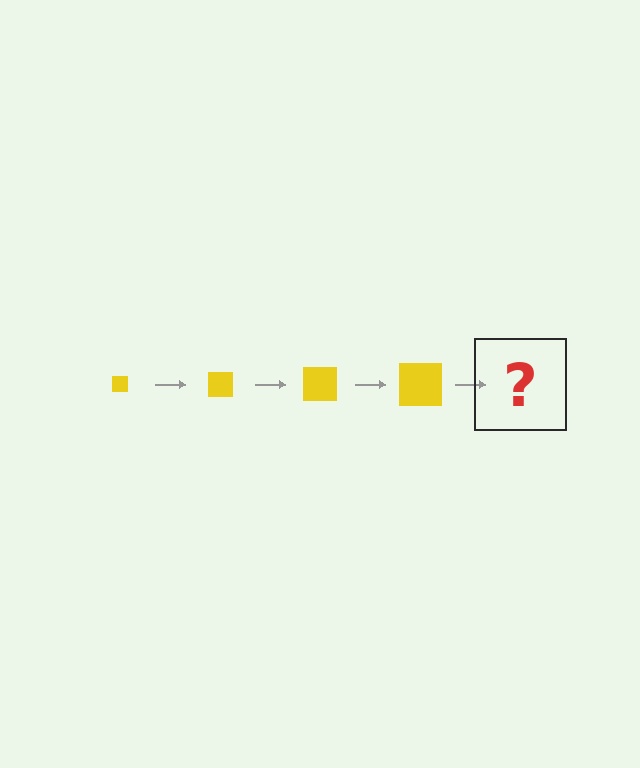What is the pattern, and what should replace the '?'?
The pattern is that the square gets progressively larger each step. The '?' should be a yellow square, larger than the previous one.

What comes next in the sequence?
The next element should be a yellow square, larger than the previous one.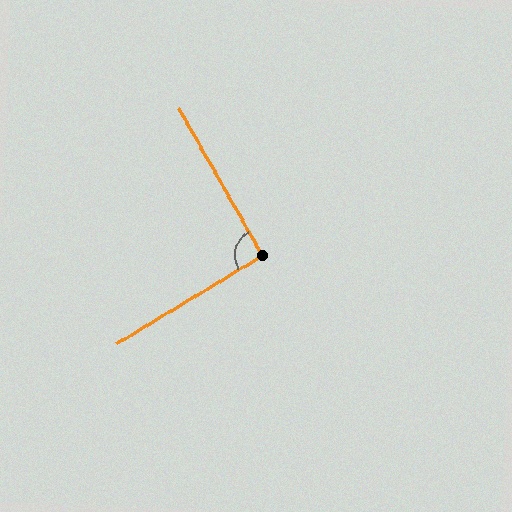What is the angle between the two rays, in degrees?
Approximately 92 degrees.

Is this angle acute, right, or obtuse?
It is approximately a right angle.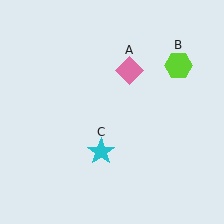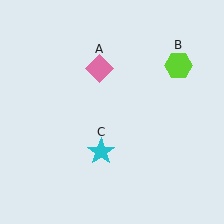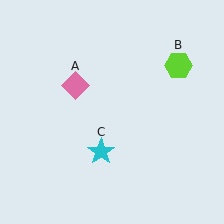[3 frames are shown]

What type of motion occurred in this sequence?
The pink diamond (object A) rotated counterclockwise around the center of the scene.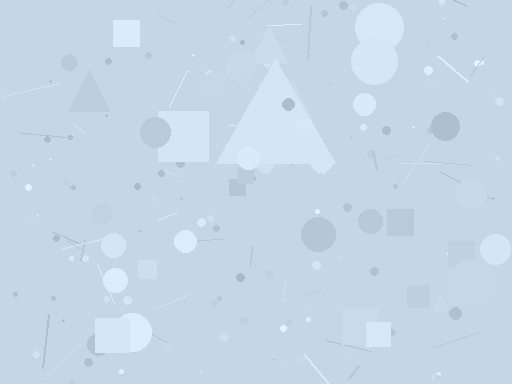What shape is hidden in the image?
A triangle is hidden in the image.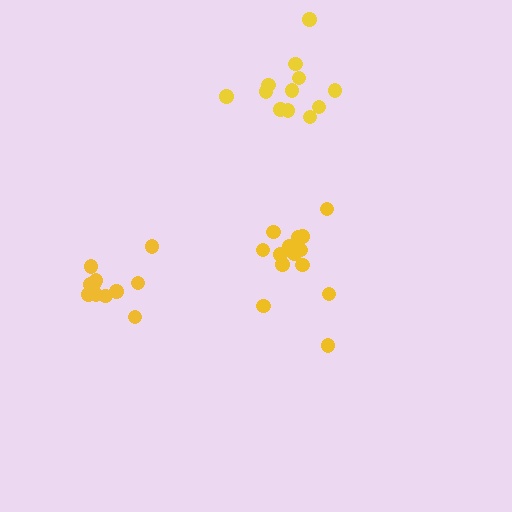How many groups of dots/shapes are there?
There are 3 groups.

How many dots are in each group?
Group 1: 14 dots, Group 2: 11 dots, Group 3: 12 dots (37 total).